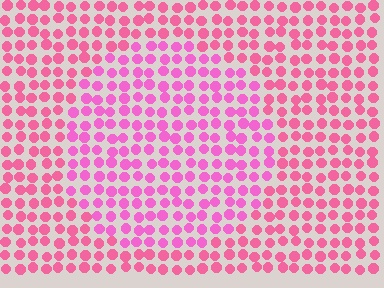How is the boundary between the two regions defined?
The boundary is defined purely by a slight shift in hue (about 21 degrees). Spacing, size, and orientation are identical on both sides.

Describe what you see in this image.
The image is filled with small pink elements in a uniform arrangement. A circle-shaped region is visible where the elements are tinted to a slightly different hue, forming a subtle color boundary.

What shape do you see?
I see a circle.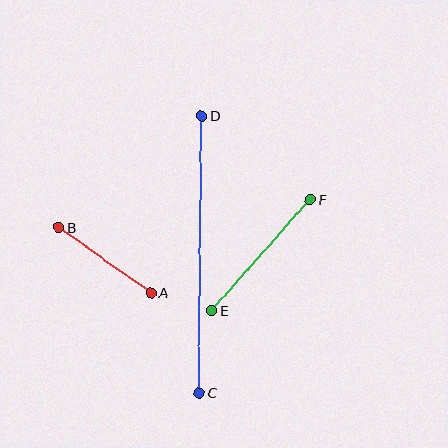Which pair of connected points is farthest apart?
Points C and D are farthest apart.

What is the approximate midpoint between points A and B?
The midpoint is at approximately (105, 260) pixels.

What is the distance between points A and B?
The distance is approximately 113 pixels.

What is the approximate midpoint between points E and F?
The midpoint is at approximately (261, 255) pixels.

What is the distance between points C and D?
The distance is approximately 277 pixels.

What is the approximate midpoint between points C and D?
The midpoint is at approximately (201, 254) pixels.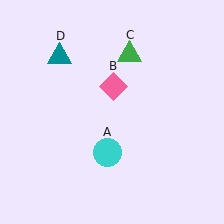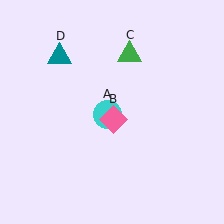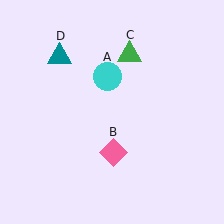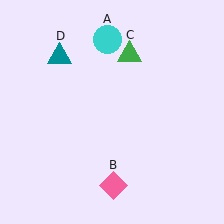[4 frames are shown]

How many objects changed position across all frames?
2 objects changed position: cyan circle (object A), pink diamond (object B).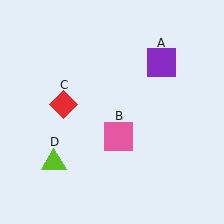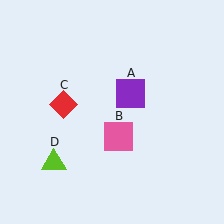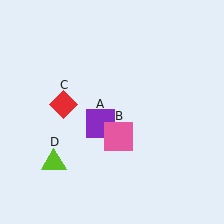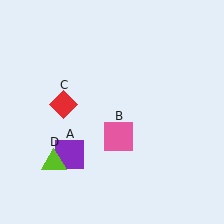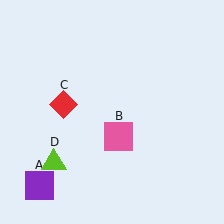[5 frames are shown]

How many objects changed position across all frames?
1 object changed position: purple square (object A).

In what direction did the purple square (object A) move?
The purple square (object A) moved down and to the left.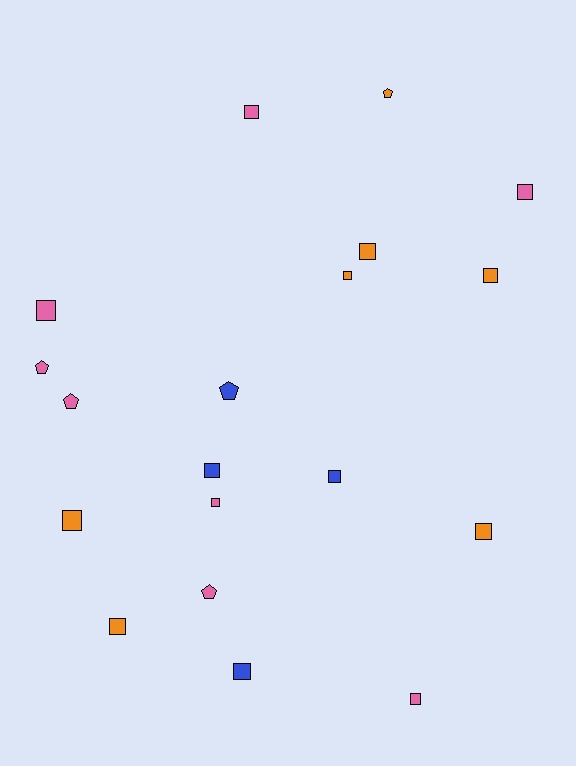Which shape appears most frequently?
Square, with 14 objects.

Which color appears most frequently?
Pink, with 8 objects.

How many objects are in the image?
There are 19 objects.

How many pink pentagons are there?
There are 3 pink pentagons.